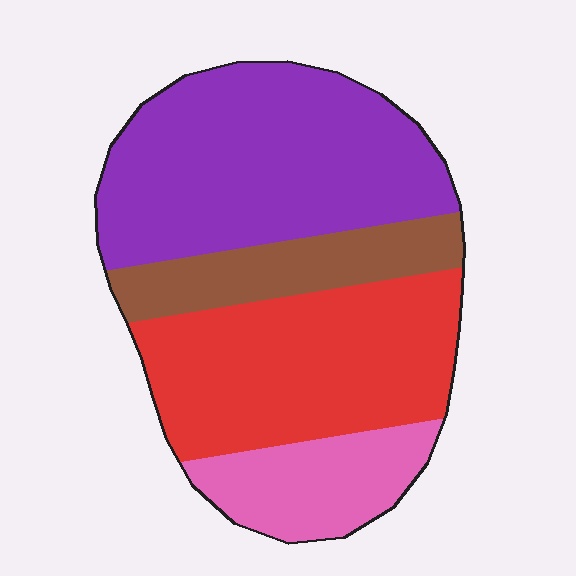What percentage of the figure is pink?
Pink covers 14% of the figure.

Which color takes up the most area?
Purple, at roughly 40%.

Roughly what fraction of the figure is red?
Red takes up about one third (1/3) of the figure.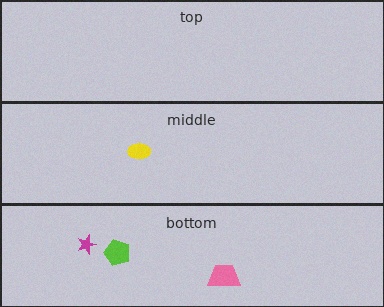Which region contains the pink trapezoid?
The bottom region.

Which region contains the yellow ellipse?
The middle region.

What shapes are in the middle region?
The yellow ellipse.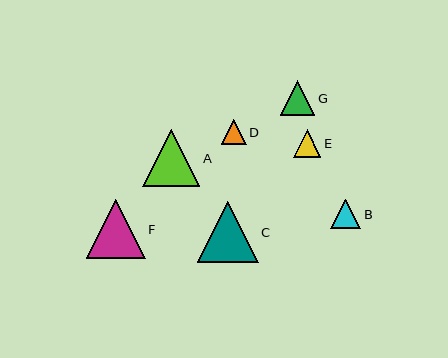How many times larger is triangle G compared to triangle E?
Triangle G is approximately 1.3 times the size of triangle E.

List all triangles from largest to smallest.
From largest to smallest: C, F, A, G, B, E, D.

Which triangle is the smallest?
Triangle D is the smallest with a size of approximately 25 pixels.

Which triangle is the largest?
Triangle C is the largest with a size of approximately 61 pixels.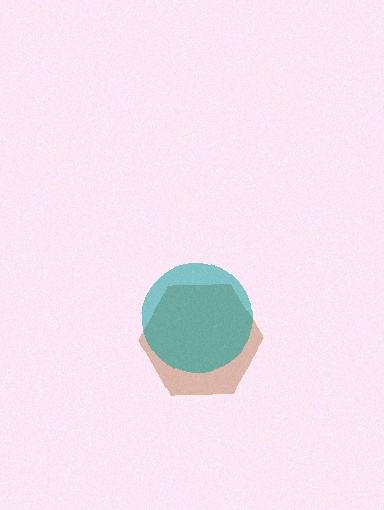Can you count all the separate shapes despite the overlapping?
Yes, there are 2 separate shapes.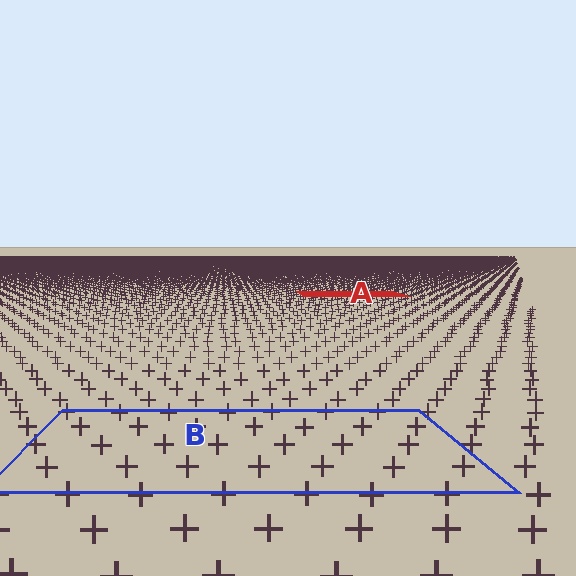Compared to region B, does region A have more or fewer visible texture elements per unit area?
Region A has more texture elements per unit area — they are packed more densely because it is farther away.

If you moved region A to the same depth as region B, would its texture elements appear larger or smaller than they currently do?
They would appear larger. At a closer depth, the same texture elements are projected at a bigger on-screen size.